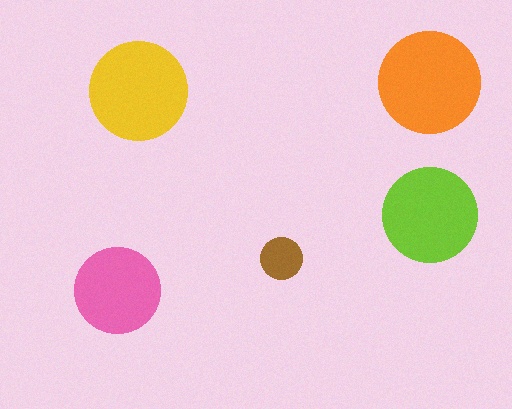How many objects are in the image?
There are 5 objects in the image.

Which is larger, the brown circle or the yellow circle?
The yellow one.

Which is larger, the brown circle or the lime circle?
The lime one.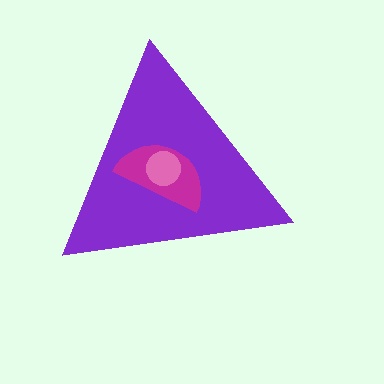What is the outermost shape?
The purple triangle.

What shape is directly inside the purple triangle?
The magenta semicircle.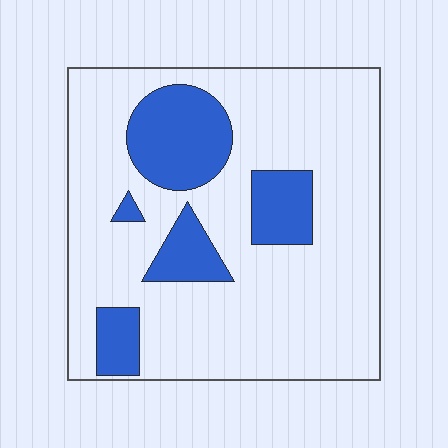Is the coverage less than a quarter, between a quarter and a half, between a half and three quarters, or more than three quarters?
Less than a quarter.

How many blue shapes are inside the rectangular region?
5.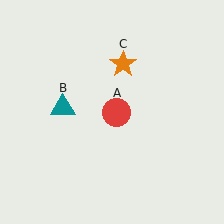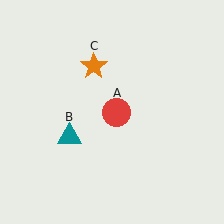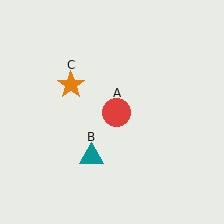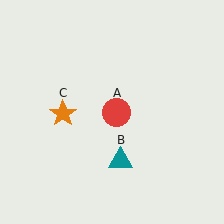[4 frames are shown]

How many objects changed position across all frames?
2 objects changed position: teal triangle (object B), orange star (object C).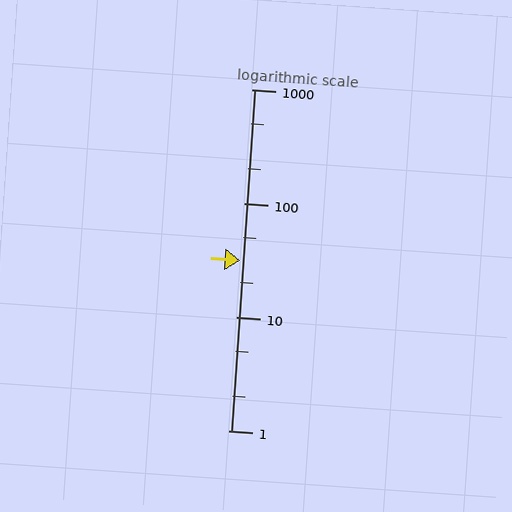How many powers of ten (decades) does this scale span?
The scale spans 3 decades, from 1 to 1000.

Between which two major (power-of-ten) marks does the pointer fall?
The pointer is between 10 and 100.